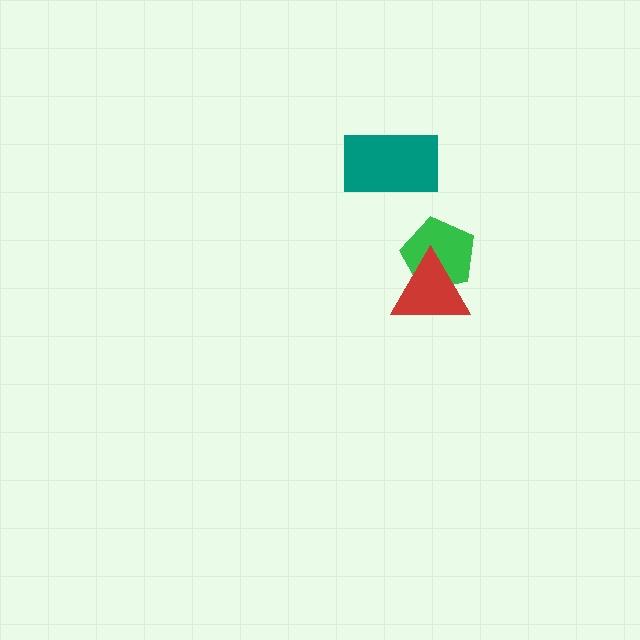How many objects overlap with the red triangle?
1 object overlaps with the red triangle.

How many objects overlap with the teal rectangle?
0 objects overlap with the teal rectangle.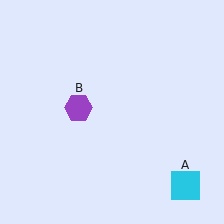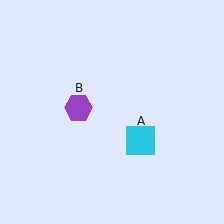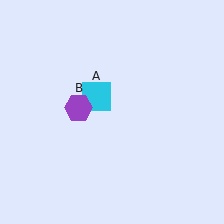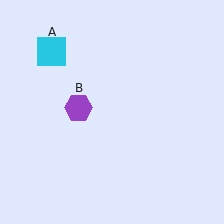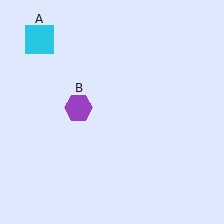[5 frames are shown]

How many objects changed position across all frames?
1 object changed position: cyan square (object A).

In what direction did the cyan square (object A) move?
The cyan square (object A) moved up and to the left.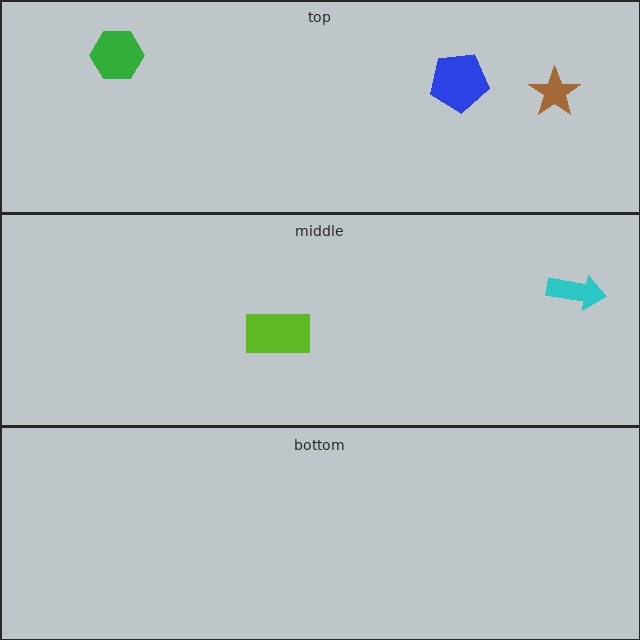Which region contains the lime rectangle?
The middle region.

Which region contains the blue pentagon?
The top region.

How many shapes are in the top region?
3.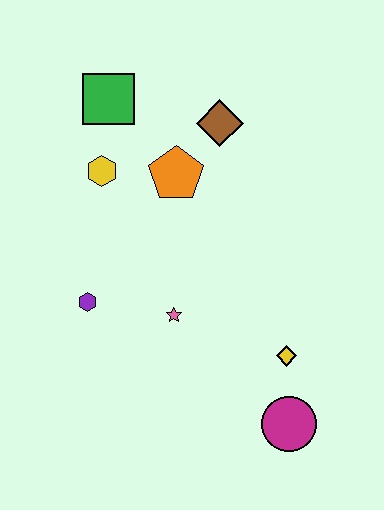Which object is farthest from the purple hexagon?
The magenta circle is farthest from the purple hexagon.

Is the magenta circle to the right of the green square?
Yes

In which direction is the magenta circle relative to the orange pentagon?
The magenta circle is below the orange pentagon.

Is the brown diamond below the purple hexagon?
No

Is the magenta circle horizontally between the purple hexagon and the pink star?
No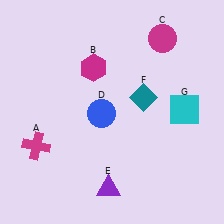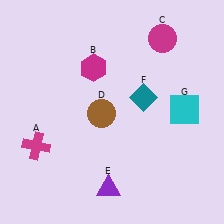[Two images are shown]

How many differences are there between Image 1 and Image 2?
There is 1 difference between the two images.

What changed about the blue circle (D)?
In Image 1, D is blue. In Image 2, it changed to brown.